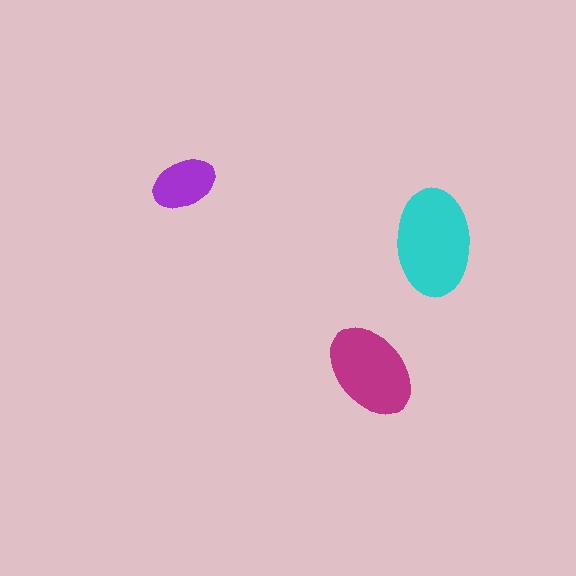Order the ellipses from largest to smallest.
the cyan one, the magenta one, the purple one.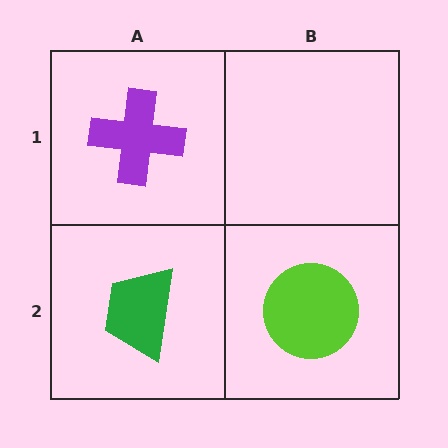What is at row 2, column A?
A green trapezoid.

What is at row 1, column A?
A purple cross.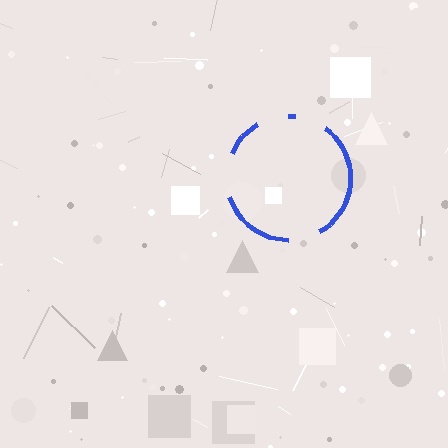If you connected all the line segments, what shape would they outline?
They would outline a circle.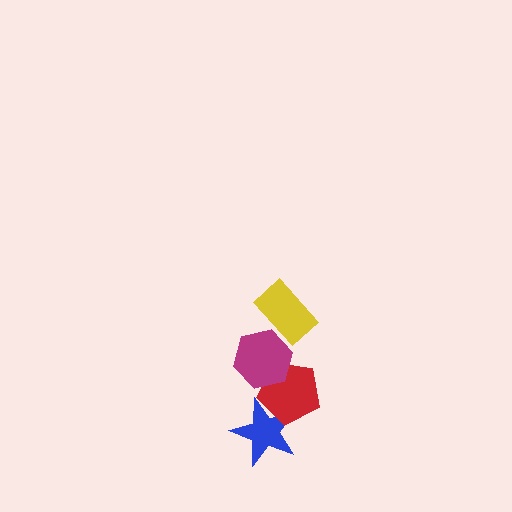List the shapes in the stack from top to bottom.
From top to bottom: the yellow rectangle, the magenta hexagon, the red pentagon, the blue star.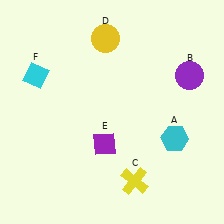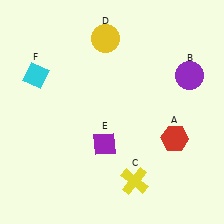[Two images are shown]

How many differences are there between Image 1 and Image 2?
There is 1 difference between the two images.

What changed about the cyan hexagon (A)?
In Image 1, A is cyan. In Image 2, it changed to red.